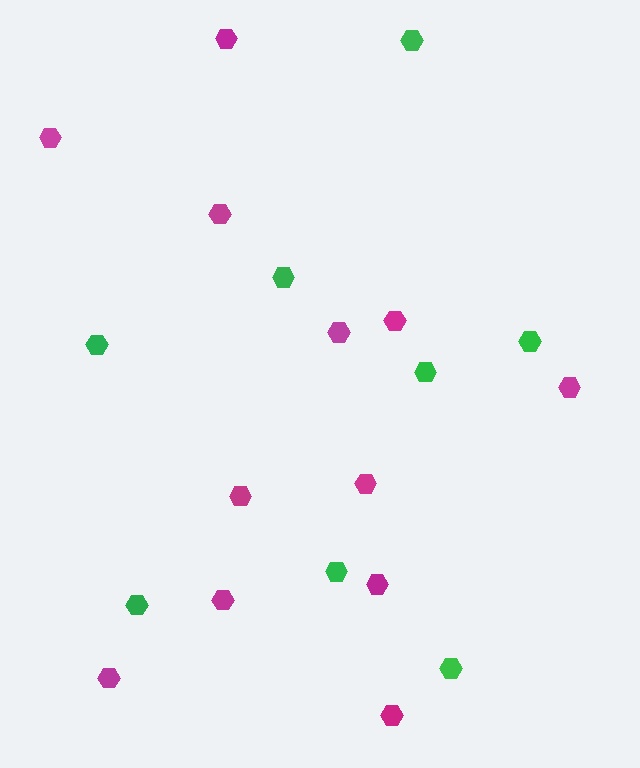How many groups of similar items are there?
There are 2 groups: one group of magenta hexagons (12) and one group of green hexagons (8).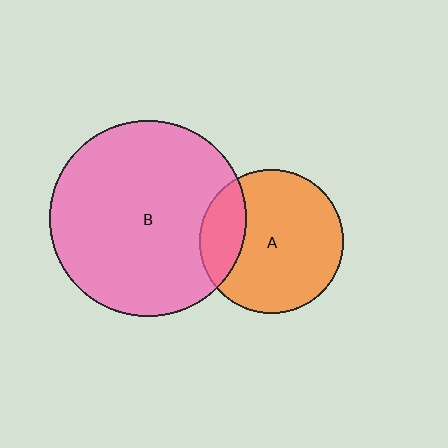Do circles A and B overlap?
Yes.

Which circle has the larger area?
Circle B (pink).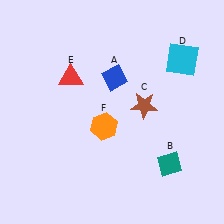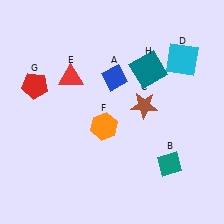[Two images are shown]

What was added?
A red pentagon (G), a teal square (H) were added in Image 2.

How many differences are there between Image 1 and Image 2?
There are 2 differences between the two images.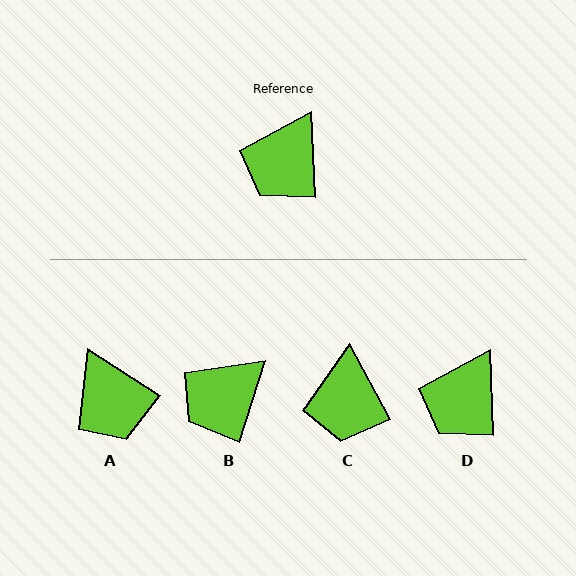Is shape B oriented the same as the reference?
No, it is off by about 20 degrees.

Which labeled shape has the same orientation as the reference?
D.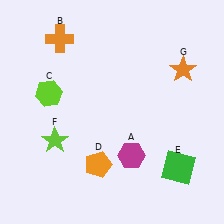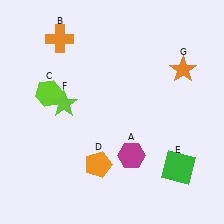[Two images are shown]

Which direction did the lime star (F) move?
The lime star (F) moved up.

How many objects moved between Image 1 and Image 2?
1 object moved between the two images.